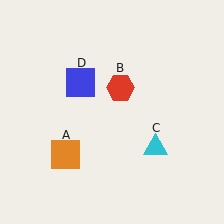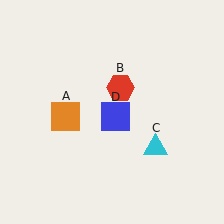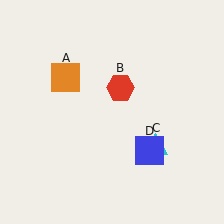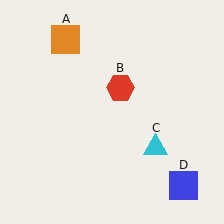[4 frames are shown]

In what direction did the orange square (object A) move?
The orange square (object A) moved up.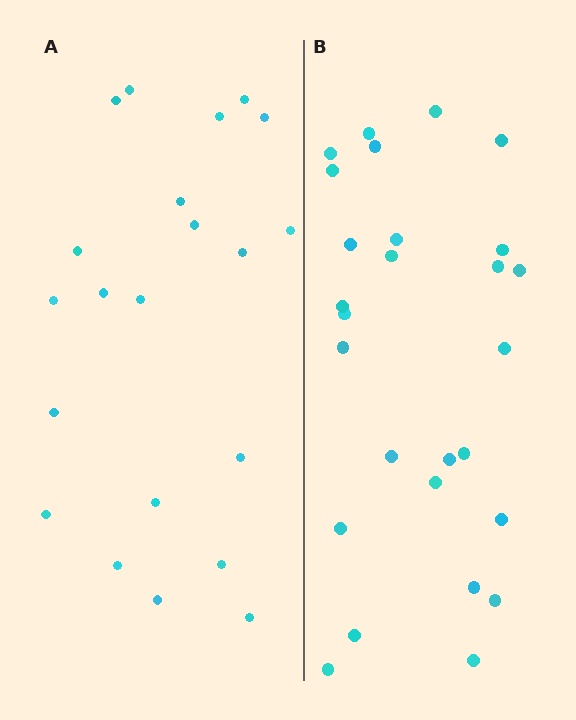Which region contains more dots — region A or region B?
Region B (the right region) has more dots.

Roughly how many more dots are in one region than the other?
Region B has about 6 more dots than region A.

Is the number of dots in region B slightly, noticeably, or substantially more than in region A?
Region B has noticeably more, but not dramatically so. The ratio is roughly 1.3 to 1.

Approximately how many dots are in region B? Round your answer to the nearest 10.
About 30 dots. (The exact count is 27, which rounds to 30.)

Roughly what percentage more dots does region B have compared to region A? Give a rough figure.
About 30% more.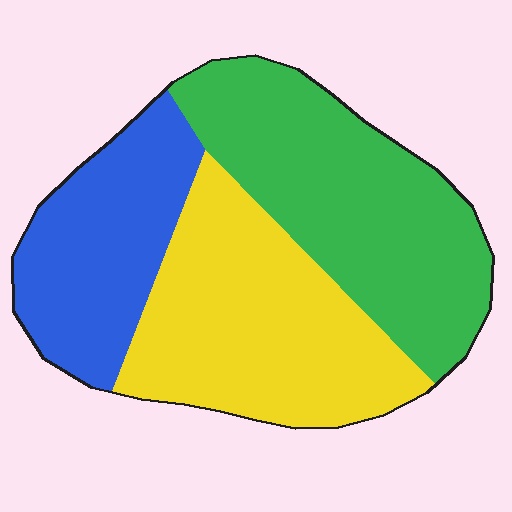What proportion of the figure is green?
Green takes up between a third and a half of the figure.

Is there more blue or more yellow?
Yellow.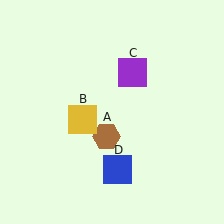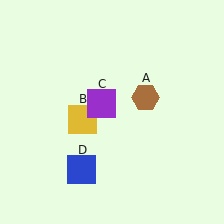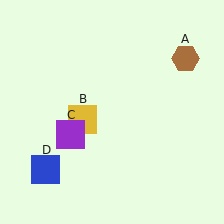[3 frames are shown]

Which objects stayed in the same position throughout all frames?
Yellow square (object B) remained stationary.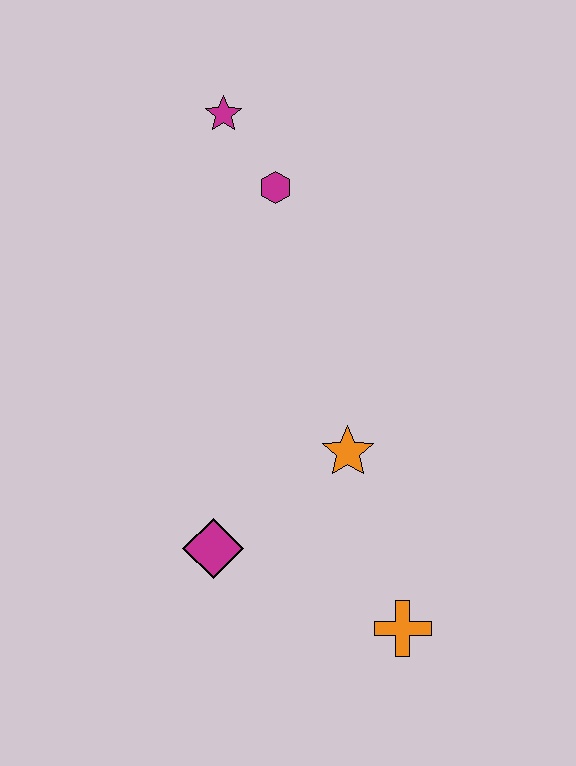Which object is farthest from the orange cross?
The magenta star is farthest from the orange cross.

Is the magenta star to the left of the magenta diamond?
No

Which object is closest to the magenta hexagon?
The magenta star is closest to the magenta hexagon.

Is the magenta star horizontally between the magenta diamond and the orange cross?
Yes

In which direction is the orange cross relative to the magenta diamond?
The orange cross is to the right of the magenta diamond.